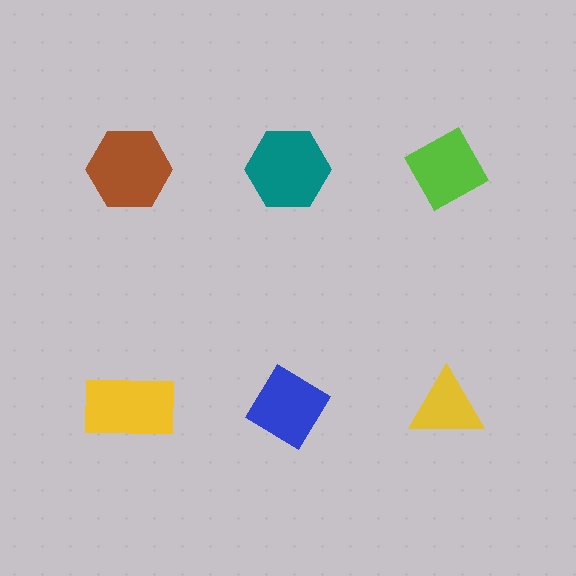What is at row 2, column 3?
A yellow triangle.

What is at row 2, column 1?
A yellow rectangle.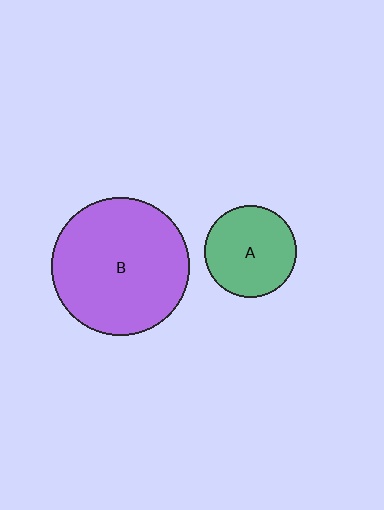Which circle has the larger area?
Circle B (purple).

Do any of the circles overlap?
No, none of the circles overlap.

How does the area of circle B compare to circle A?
Approximately 2.2 times.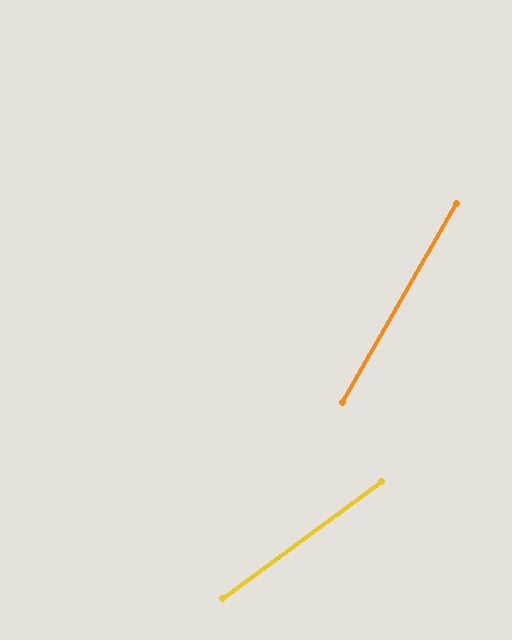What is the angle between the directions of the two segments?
Approximately 24 degrees.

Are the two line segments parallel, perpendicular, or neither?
Neither parallel nor perpendicular — they differ by about 24°.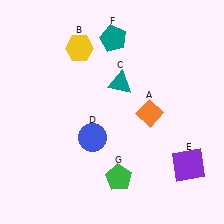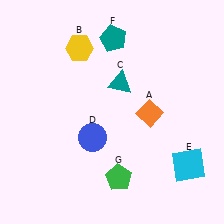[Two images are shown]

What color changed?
The square (E) changed from purple in Image 1 to cyan in Image 2.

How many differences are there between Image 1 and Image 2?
There is 1 difference between the two images.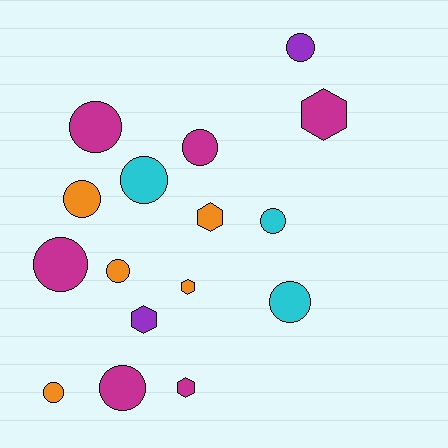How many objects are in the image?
There are 16 objects.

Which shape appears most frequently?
Circle, with 11 objects.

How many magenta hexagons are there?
There are 2 magenta hexagons.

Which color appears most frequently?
Magenta, with 6 objects.